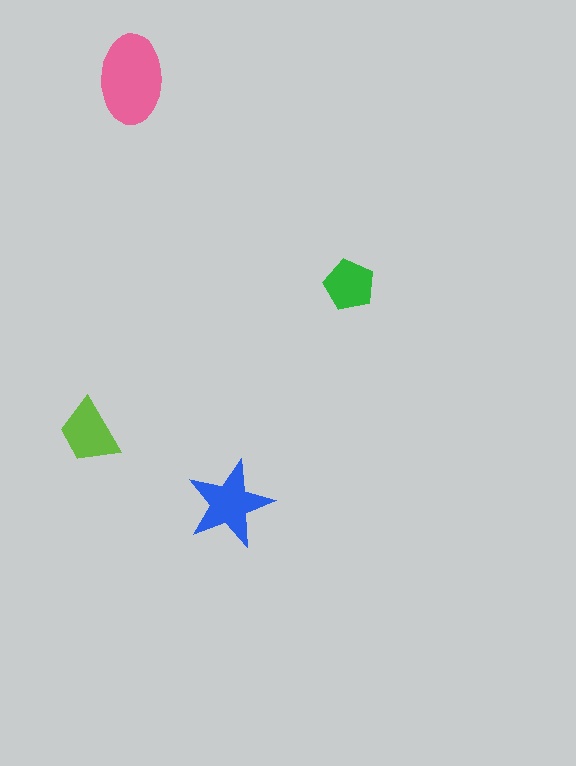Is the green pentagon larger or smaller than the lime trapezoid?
Smaller.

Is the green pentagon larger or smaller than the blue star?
Smaller.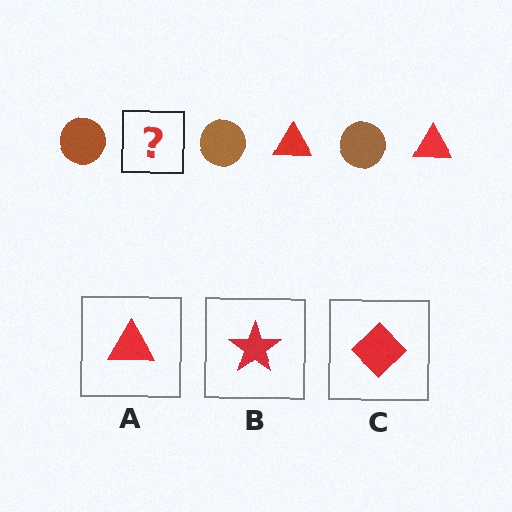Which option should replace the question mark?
Option A.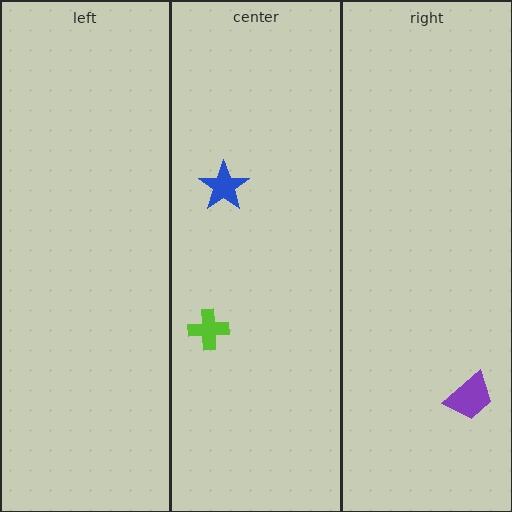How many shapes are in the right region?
1.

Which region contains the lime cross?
The center region.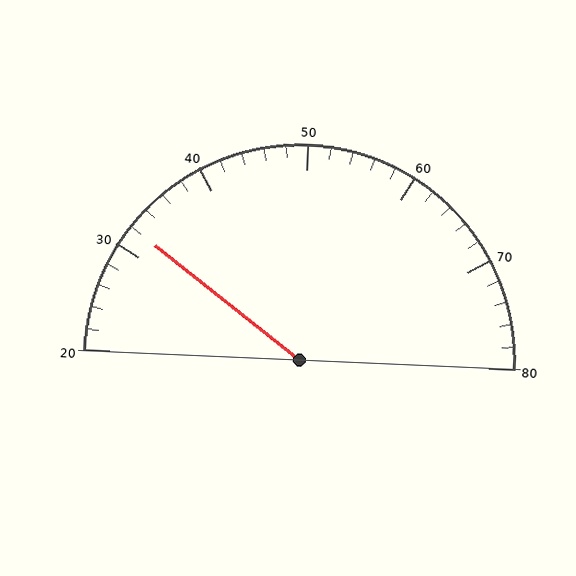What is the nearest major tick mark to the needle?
The nearest major tick mark is 30.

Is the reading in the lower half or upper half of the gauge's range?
The reading is in the lower half of the range (20 to 80).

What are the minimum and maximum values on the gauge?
The gauge ranges from 20 to 80.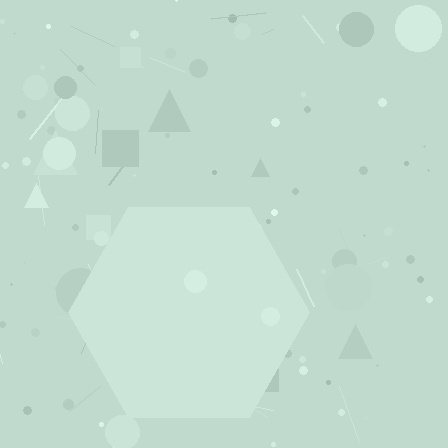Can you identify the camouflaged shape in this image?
The camouflaged shape is a hexagon.